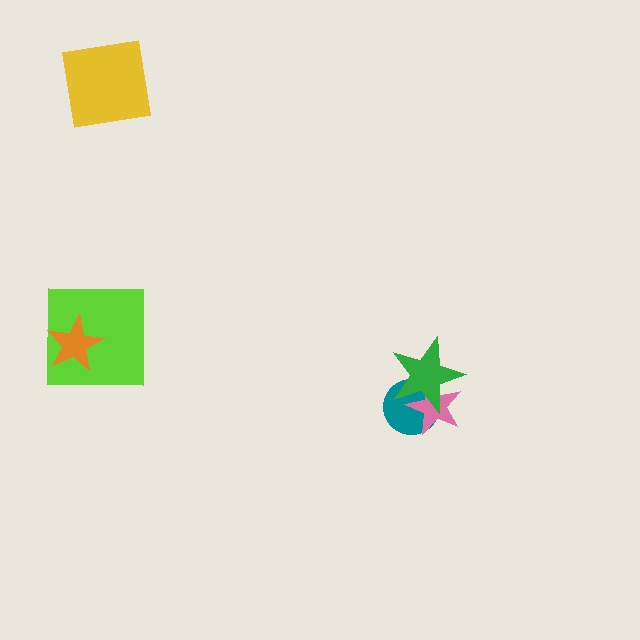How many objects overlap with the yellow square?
0 objects overlap with the yellow square.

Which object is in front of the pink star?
The green star is in front of the pink star.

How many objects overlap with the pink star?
2 objects overlap with the pink star.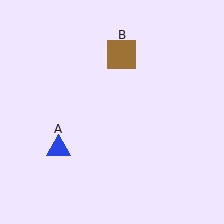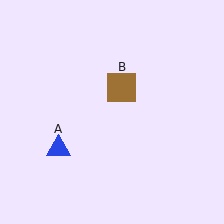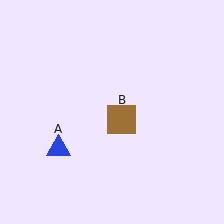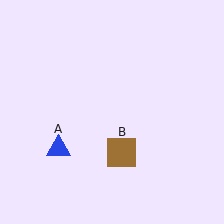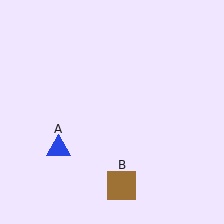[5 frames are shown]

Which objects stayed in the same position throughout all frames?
Blue triangle (object A) remained stationary.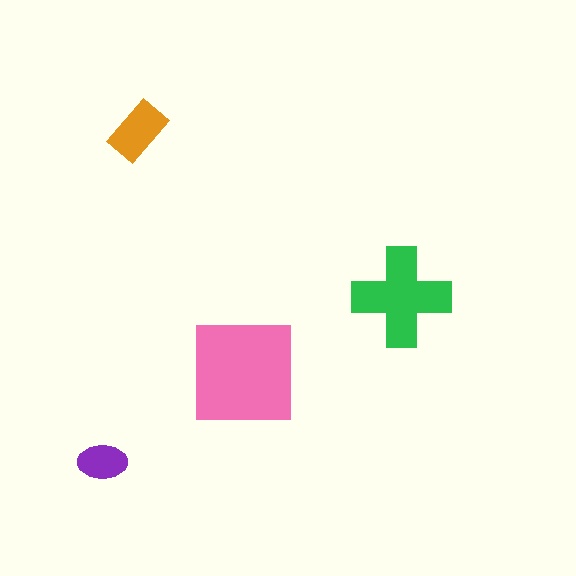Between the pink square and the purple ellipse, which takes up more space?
The pink square.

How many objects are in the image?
There are 4 objects in the image.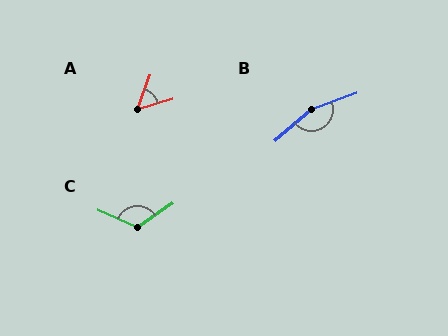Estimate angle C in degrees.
Approximately 121 degrees.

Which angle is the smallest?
A, at approximately 54 degrees.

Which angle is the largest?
B, at approximately 160 degrees.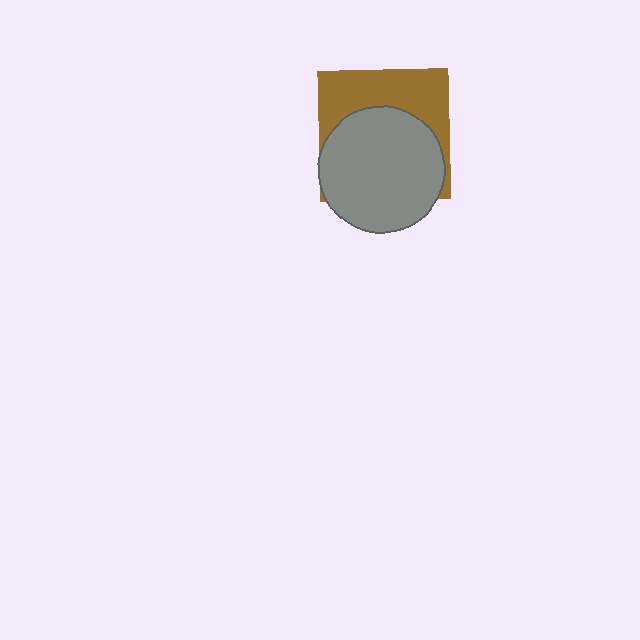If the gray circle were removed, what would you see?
You would see the complete brown square.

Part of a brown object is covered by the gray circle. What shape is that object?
It is a square.